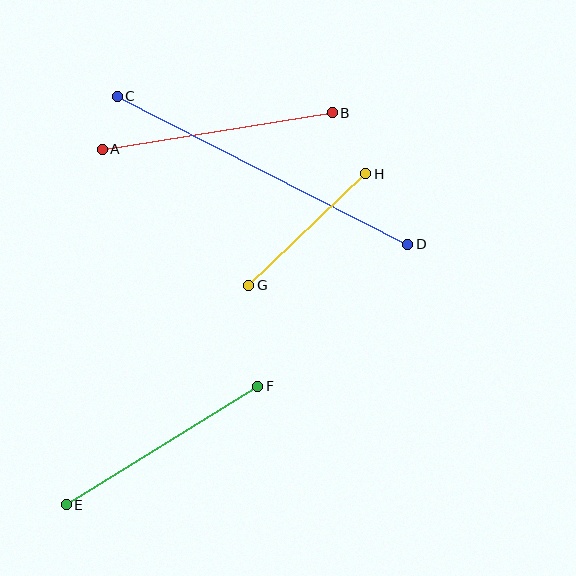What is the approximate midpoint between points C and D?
The midpoint is at approximately (263, 170) pixels.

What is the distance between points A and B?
The distance is approximately 233 pixels.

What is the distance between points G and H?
The distance is approximately 162 pixels.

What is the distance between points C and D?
The distance is approximately 326 pixels.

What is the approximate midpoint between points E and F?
The midpoint is at approximately (162, 446) pixels.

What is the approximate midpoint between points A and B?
The midpoint is at approximately (217, 131) pixels.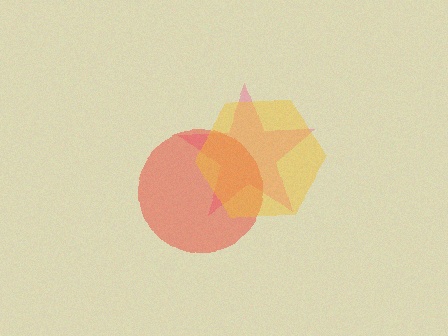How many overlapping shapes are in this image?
There are 3 overlapping shapes in the image.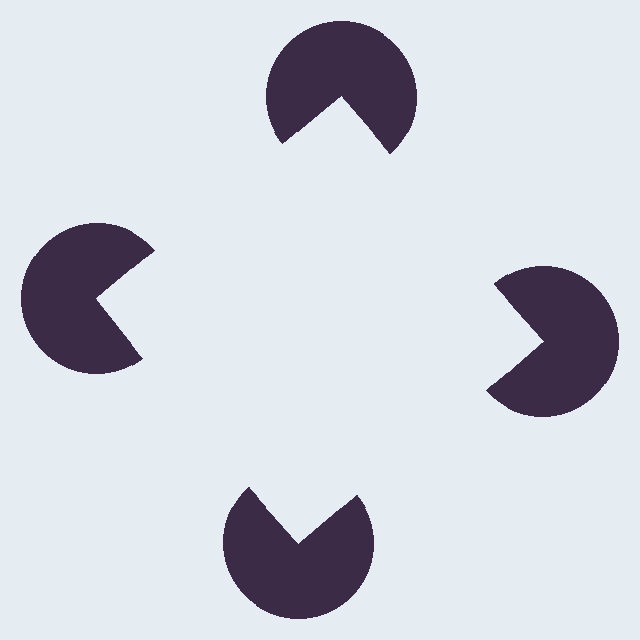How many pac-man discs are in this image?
There are 4 — one at each vertex of the illusory square.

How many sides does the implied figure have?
4 sides.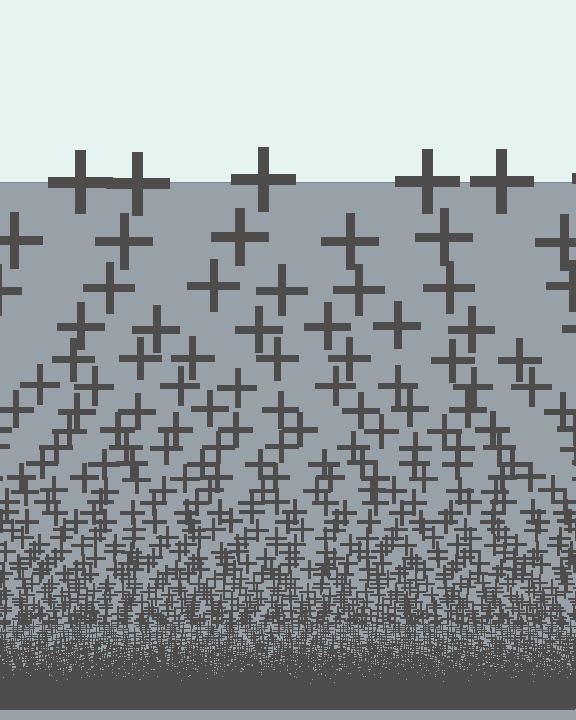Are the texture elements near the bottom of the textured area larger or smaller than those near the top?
Smaller. The gradient is inverted — elements near the bottom are smaller and denser.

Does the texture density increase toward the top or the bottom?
Density increases toward the bottom.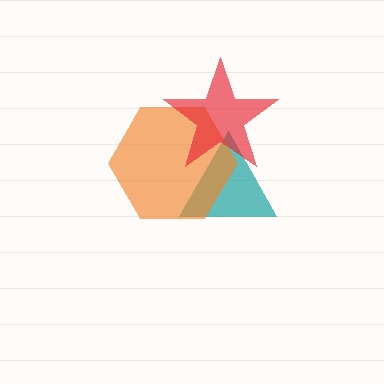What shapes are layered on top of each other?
The layered shapes are: a teal triangle, an orange hexagon, a red star.